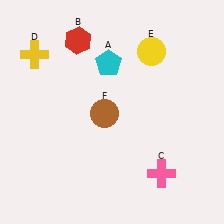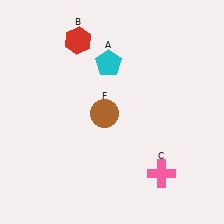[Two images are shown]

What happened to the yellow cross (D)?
The yellow cross (D) was removed in Image 2. It was in the top-left area of Image 1.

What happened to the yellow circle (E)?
The yellow circle (E) was removed in Image 2. It was in the top-right area of Image 1.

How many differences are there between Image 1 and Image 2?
There are 2 differences between the two images.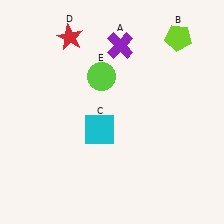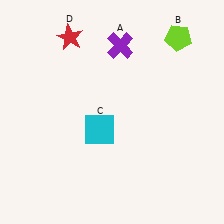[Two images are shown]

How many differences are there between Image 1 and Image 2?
There is 1 difference between the two images.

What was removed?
The lime circle (E) was removed in Image 2.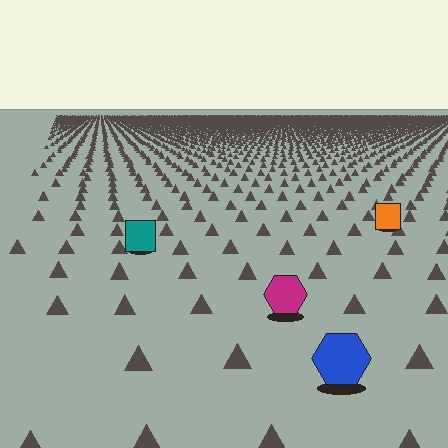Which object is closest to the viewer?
The blue hexagon is closest. The texture marks near it are larger and more spread out.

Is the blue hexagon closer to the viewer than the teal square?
Yes. The blue hexagon is closer — you can tell from the texture gradient: the ground texture is coarser near it.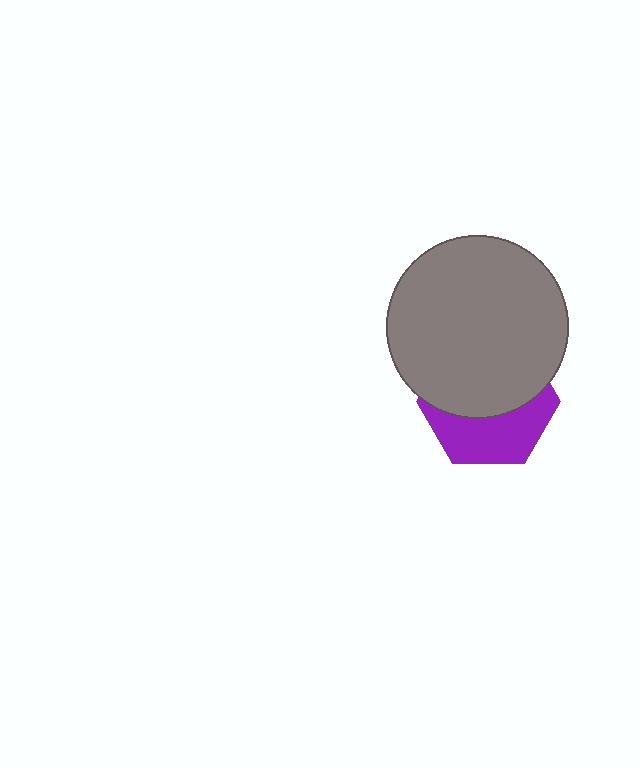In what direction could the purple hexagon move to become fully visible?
The purple hexagon could move down. That would shift it out from behind the gray circle entirely.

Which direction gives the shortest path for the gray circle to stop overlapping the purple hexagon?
Moving up gives the shortest separation.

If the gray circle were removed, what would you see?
You would see the complete purple hexagon.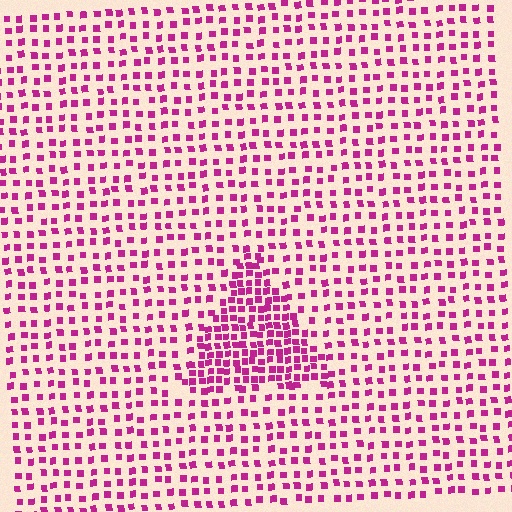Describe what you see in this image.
The image contains small magenta elements arranged at two different densities. A triangle-shaped region is visible where the elements are more densely packed than the surrounding area.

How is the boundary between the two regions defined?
The boundary is defined by a change in element density (approximately 2.1x ratio). All elements are the same color, size, and shape.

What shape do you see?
I see a triangle.